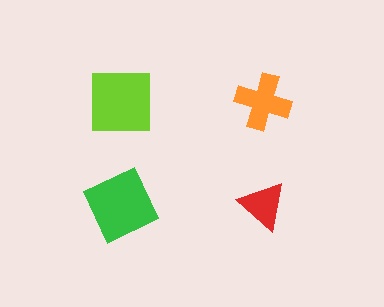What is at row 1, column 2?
An orange cross.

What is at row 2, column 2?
A red triangle.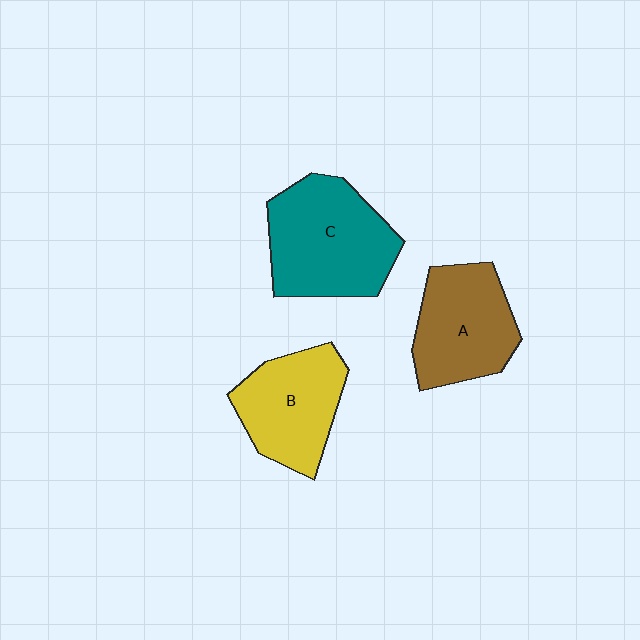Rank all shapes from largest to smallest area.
From largest to smallest: C (teal), A (brown), B (yellow).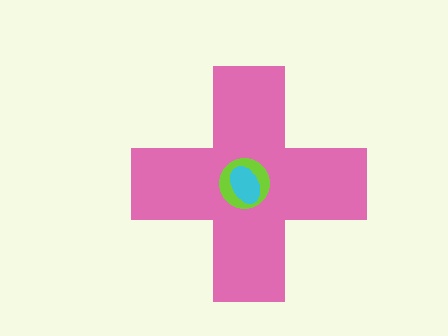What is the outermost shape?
The pink cross.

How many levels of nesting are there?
3.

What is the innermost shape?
The cyan ellipse.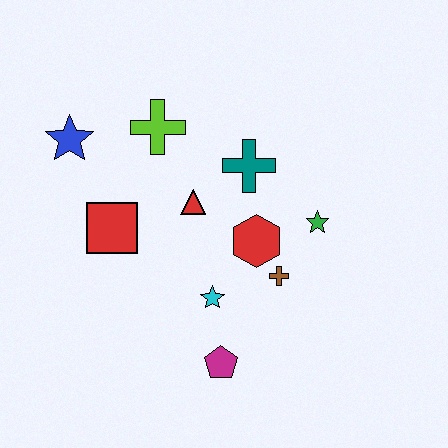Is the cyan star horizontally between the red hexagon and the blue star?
Yes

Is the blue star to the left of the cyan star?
Yes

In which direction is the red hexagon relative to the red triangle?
The red hexagon is to the right of the red triangle.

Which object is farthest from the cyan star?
The blue star is farthest from the cyan star.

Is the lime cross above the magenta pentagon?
Yes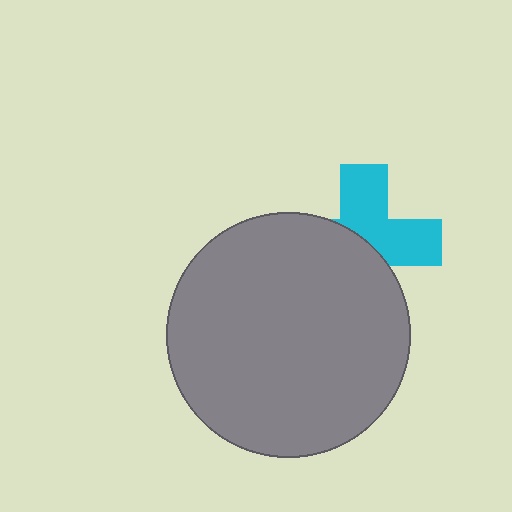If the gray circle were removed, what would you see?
You would see the complete cyan cross.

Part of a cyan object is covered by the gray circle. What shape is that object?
It is a cross.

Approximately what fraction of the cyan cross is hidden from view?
Roughly 51% of the cyan cross is hidden behind the gray circle.